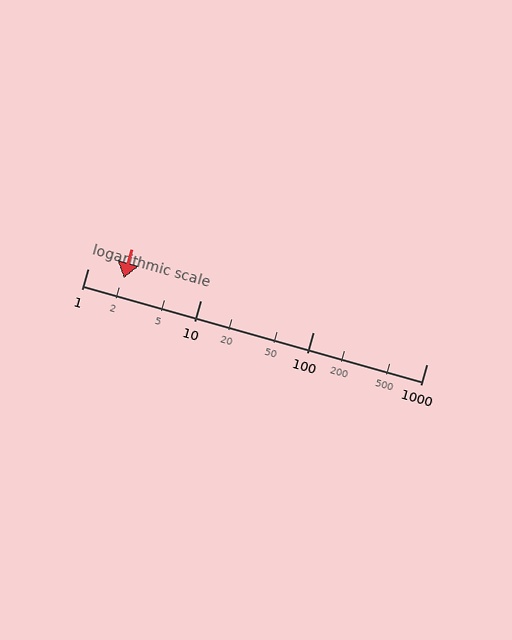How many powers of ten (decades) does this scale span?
The scale spans 3 decades, from 1 to 1000.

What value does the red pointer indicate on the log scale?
The pointer indicates approximately 2.1.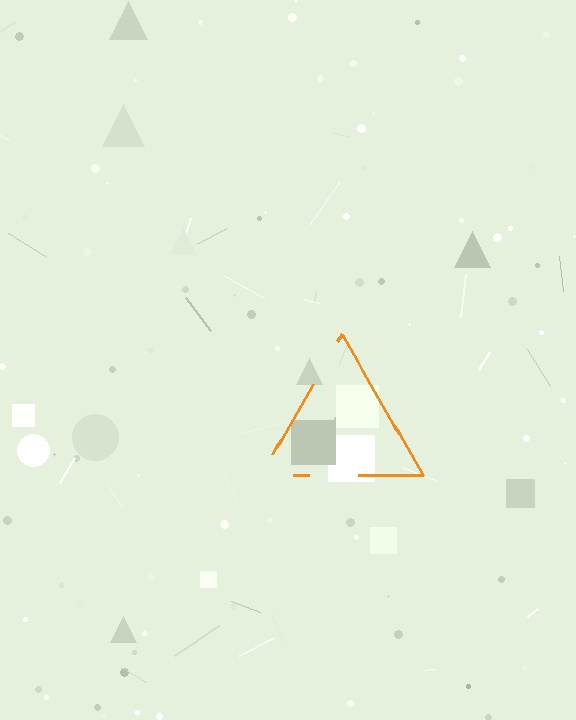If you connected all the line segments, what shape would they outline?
They would outline a triangle.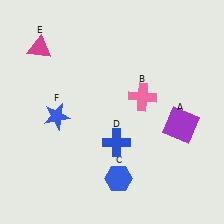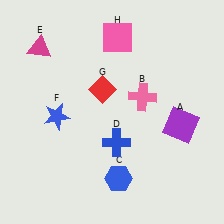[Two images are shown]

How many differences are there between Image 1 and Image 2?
There are 2 differences between the two images.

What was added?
A red diamond (G), a pink square (H) were added in Image 2.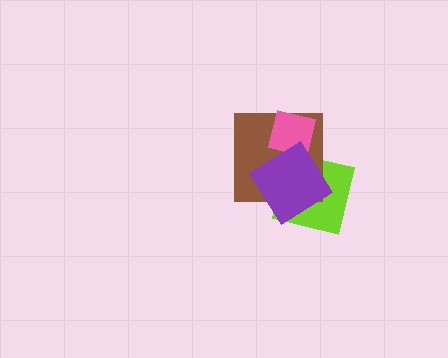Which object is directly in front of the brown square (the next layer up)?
The pink square is directly in front of the brown square.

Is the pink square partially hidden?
Yes, it is partially covered by another shape.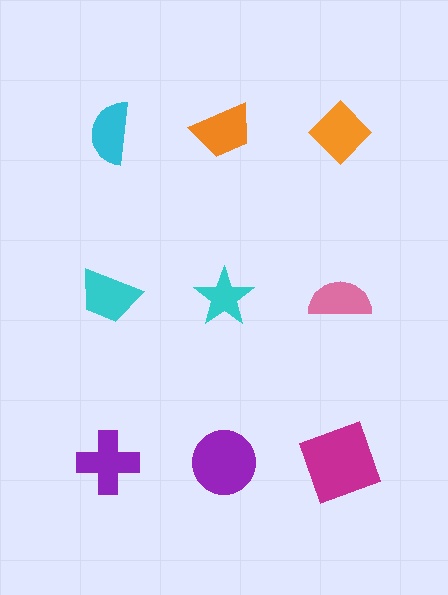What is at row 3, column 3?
A magenta square.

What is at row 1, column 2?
An orange trapezoid.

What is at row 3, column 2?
A purple circle.